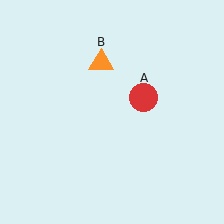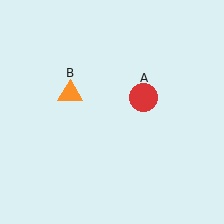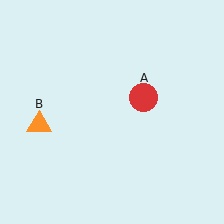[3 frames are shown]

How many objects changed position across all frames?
1 object changed position: orange triangle (object B).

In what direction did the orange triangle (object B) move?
The orange triangle (object B) moved down and to the left.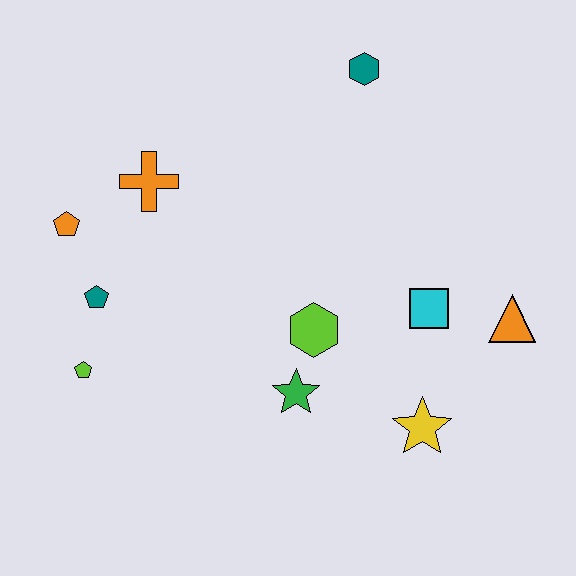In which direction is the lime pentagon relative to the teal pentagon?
The lime pentagon is below the teal pentagon.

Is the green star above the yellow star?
Yes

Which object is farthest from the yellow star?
The orange pentagon is farthest from the yellow star.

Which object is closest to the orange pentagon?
The teal pentagon is closest to the orange pentagon.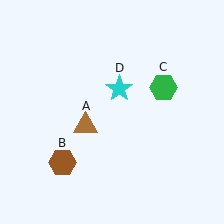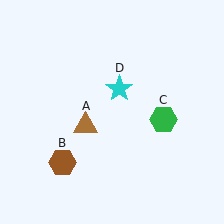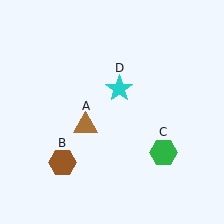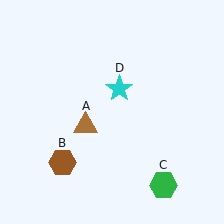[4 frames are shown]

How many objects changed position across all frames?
1 object changed position: green hexagon (object C).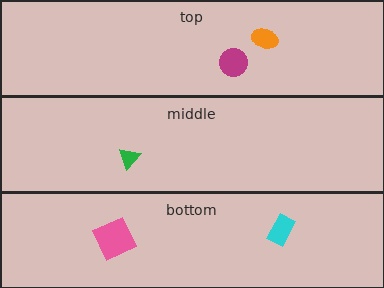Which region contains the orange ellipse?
The top region.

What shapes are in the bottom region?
The cyan rectangle, the pink square.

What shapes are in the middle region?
The green triangle.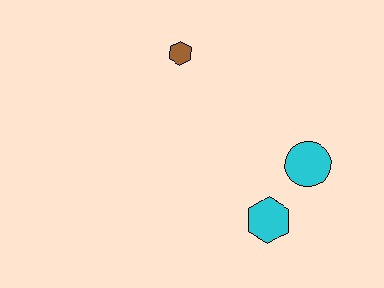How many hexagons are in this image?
There are 2 hexagons.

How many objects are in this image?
There are 3 objects.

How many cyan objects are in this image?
There are 2 cyan objects.